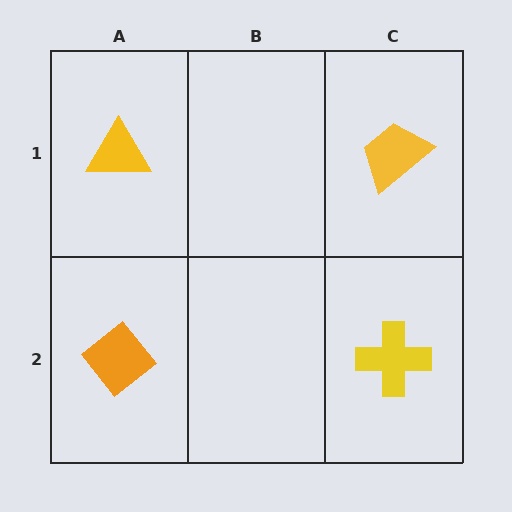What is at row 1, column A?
A yellow triangle.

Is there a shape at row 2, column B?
No, that cell is empty.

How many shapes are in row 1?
2 shapes.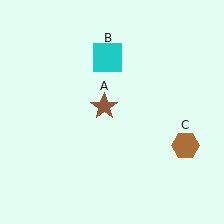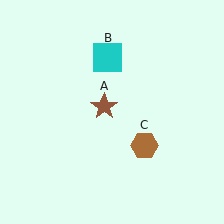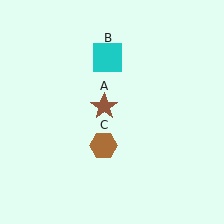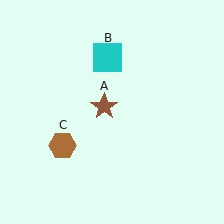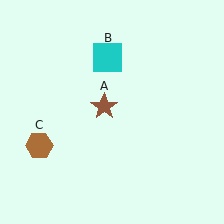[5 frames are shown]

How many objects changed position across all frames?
1 object changed position: brown hexagon (object C).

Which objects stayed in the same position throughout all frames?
Brown star (object A) and cyan square (object B) remained stationary.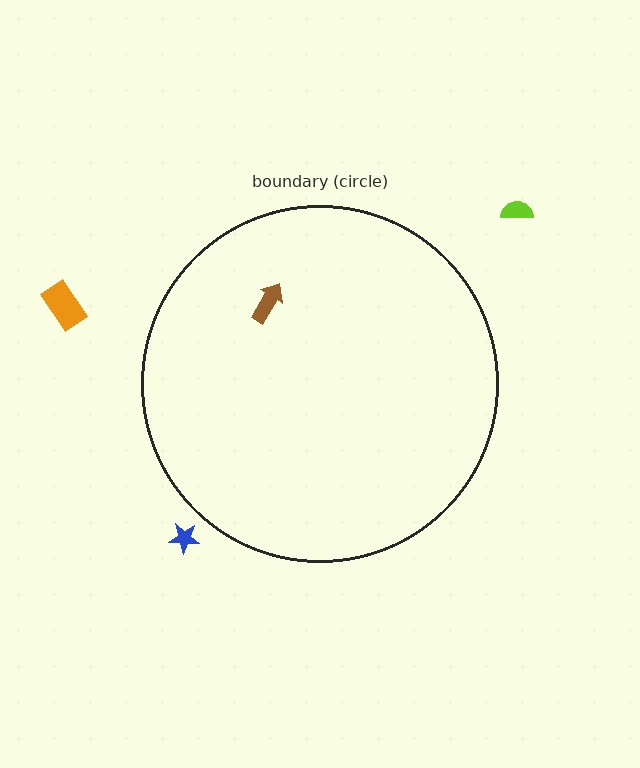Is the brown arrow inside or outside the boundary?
Inside.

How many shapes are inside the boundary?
1 inside, 3 outside.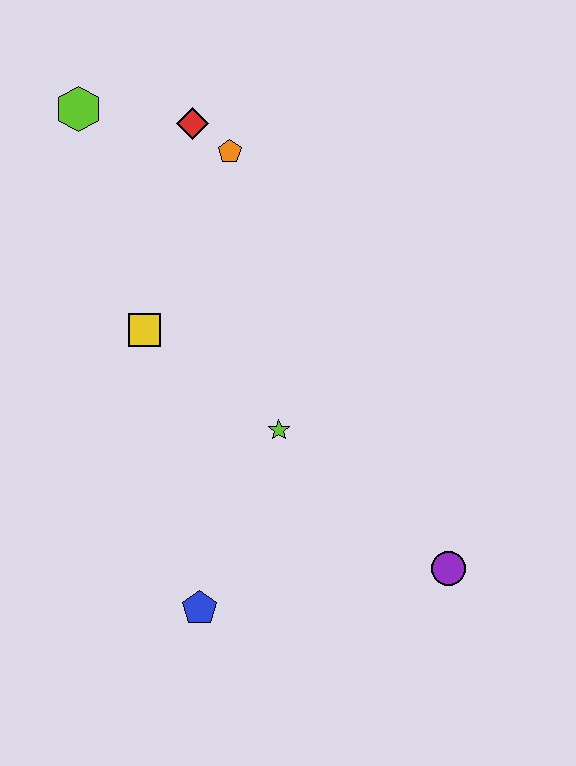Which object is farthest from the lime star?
The lime hexagon is farthest from the lime star.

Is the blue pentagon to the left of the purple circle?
Yes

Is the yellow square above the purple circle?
Yes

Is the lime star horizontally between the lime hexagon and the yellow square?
No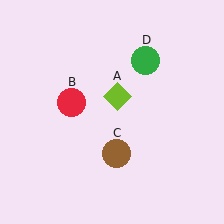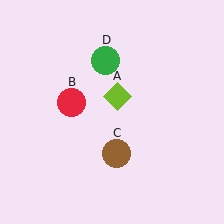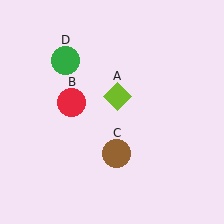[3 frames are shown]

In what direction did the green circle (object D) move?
The green circle (object D) moved left.